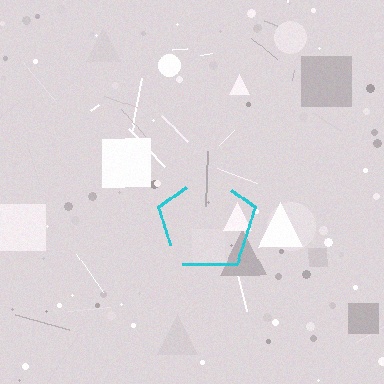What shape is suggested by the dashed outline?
The dashed outline suggests a pentagon.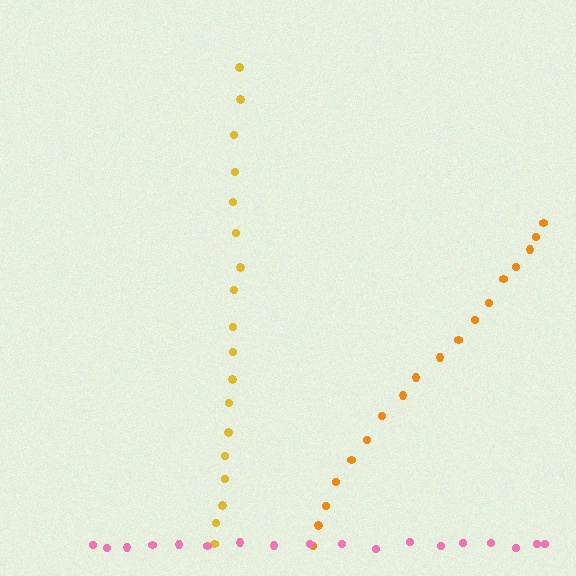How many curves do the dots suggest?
There are 3 distinct paths.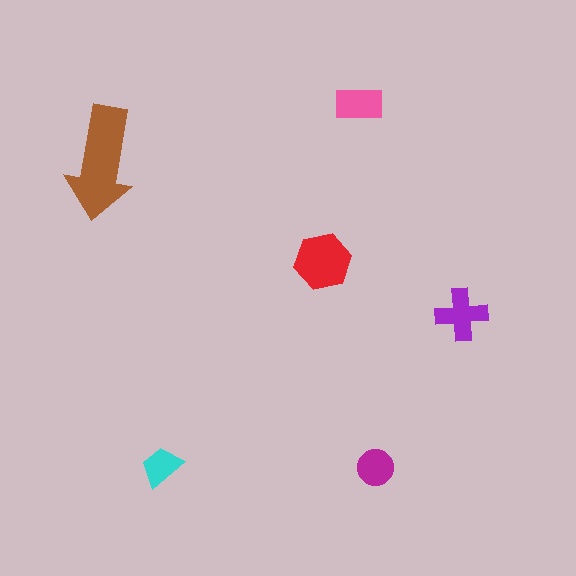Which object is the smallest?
The cyan trapezoid.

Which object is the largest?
The brown arrow.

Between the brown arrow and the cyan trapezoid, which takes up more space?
The brown arrow.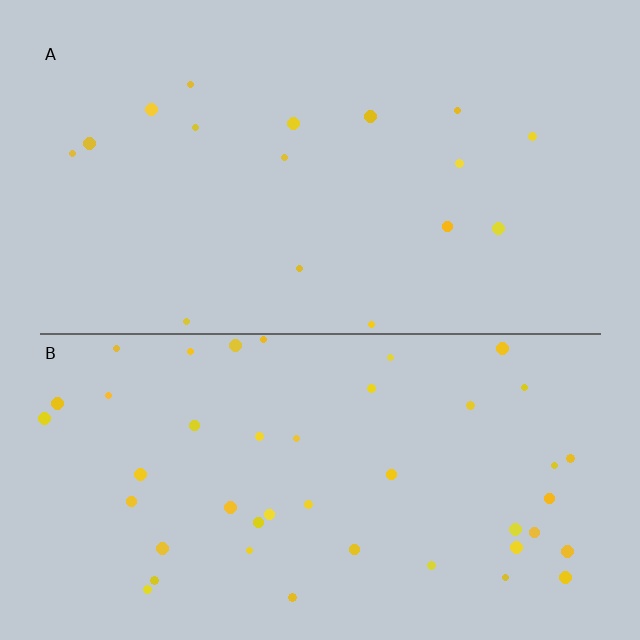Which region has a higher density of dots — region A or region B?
B (the bottom).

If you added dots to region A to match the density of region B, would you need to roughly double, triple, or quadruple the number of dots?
Approximately triple.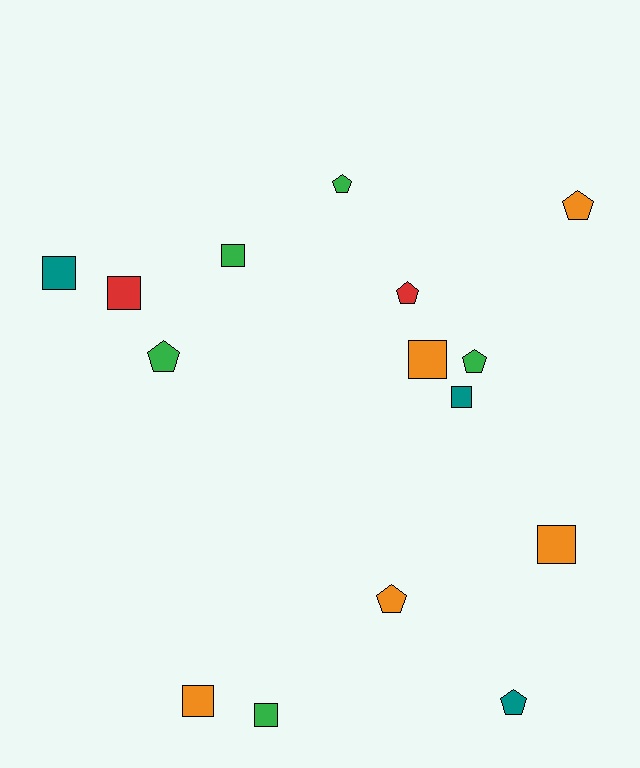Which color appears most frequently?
Orange, with 5 objects.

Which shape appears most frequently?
Square, with 8 objects.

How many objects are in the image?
There are 15 objects.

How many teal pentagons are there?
There is 1 teal pentagon.